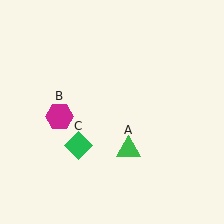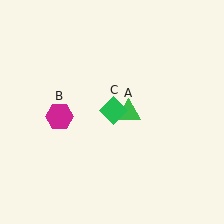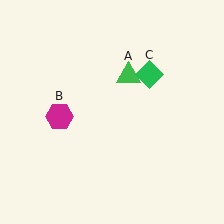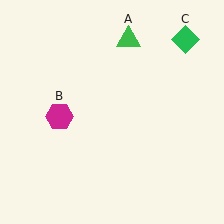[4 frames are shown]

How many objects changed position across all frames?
2 objects changed position: green triangle (object A), green diamond (object C).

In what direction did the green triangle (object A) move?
The green triangle (object A) moved up.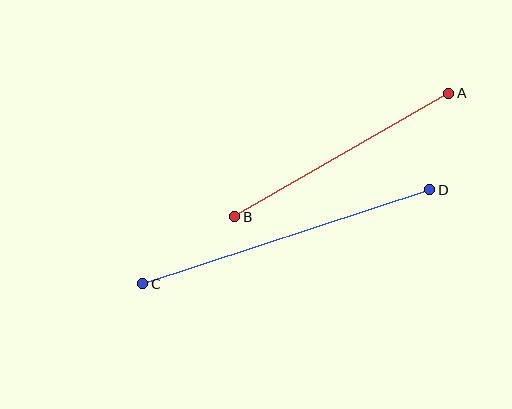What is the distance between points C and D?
The distance is approximately 302 pixels.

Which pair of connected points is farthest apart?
Points C and D are farthest apart.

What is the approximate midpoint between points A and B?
The midpoint is at approximately (342, 155) pixels.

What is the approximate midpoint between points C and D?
The midpoint is at approximately (286, 237) pixels.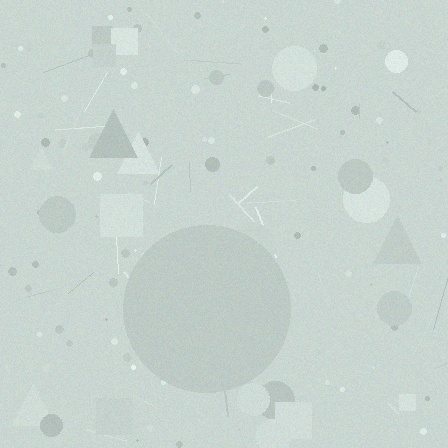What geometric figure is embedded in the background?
A circle is embedded in the background.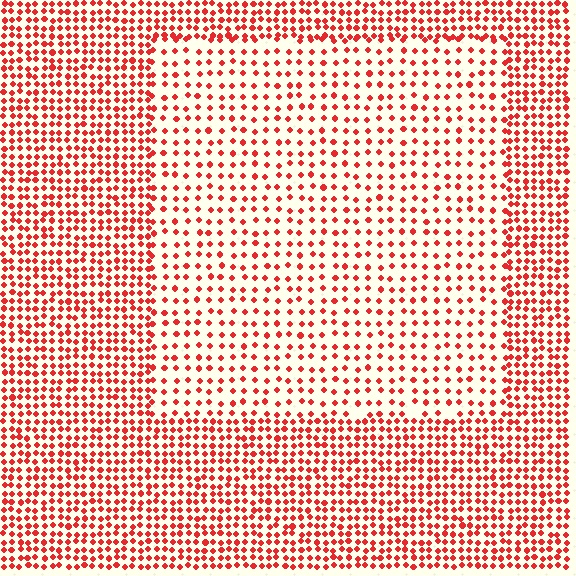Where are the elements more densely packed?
The elements are more densely packed outside the rectangle boundary.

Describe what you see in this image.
The image contains small red elements arranged at two different densities. A rectangle-shaped region is visible where the elements are less densely packed than the surrounding area.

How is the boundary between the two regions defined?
The boundary is defined by a change in element density (approximately 2.0x ratio). All elements are the same color, size, and shape.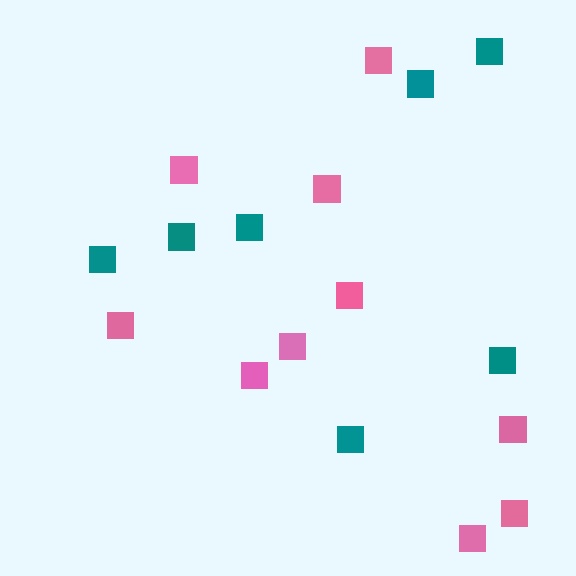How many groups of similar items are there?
There are 2 groups: one group of teal squares (7) and one group of pink squares (10).